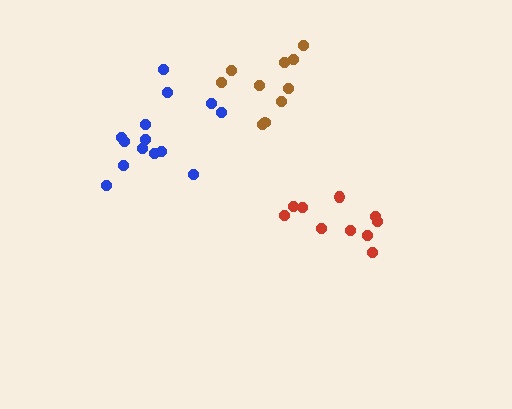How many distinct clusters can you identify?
There are 3 distinct clusters.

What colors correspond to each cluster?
The clusters are colored: blue, brown, red.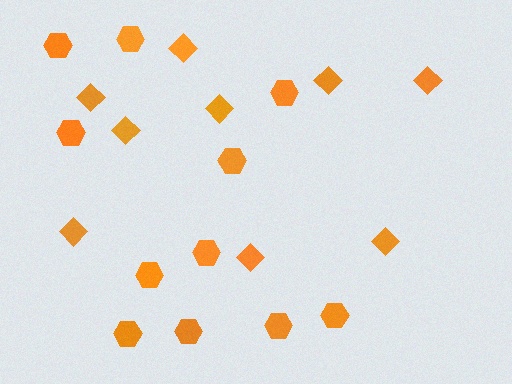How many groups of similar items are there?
There are 2 groups: one group of diamonds (9) and one group of hexagons (11).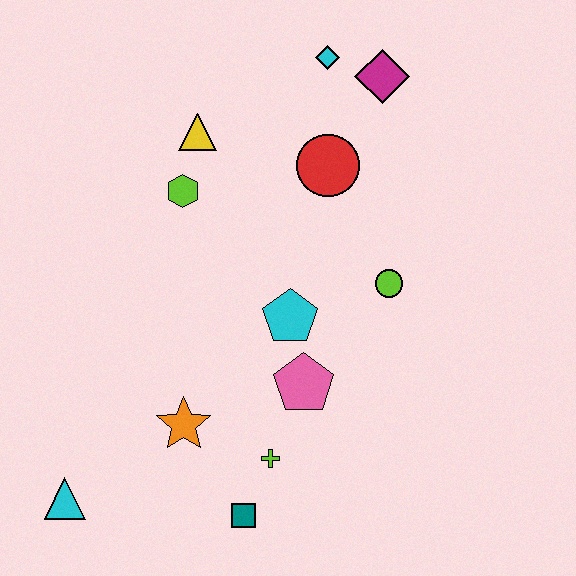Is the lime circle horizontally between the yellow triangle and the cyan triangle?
No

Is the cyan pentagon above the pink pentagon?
Yes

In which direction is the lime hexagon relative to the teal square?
The lime hexagon is above the teal square.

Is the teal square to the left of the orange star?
No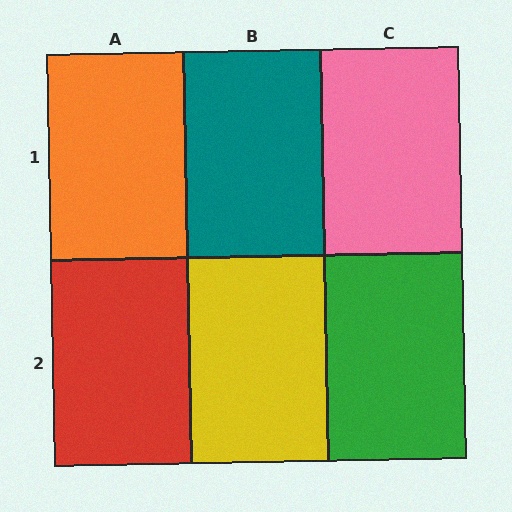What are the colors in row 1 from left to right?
Orange, teal, pink.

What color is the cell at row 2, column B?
Yellow.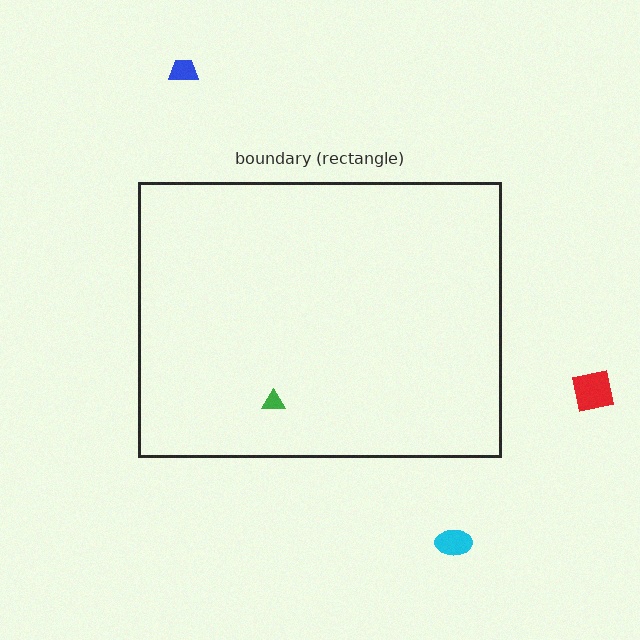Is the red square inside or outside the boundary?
Outside.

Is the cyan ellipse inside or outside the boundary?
Outside.